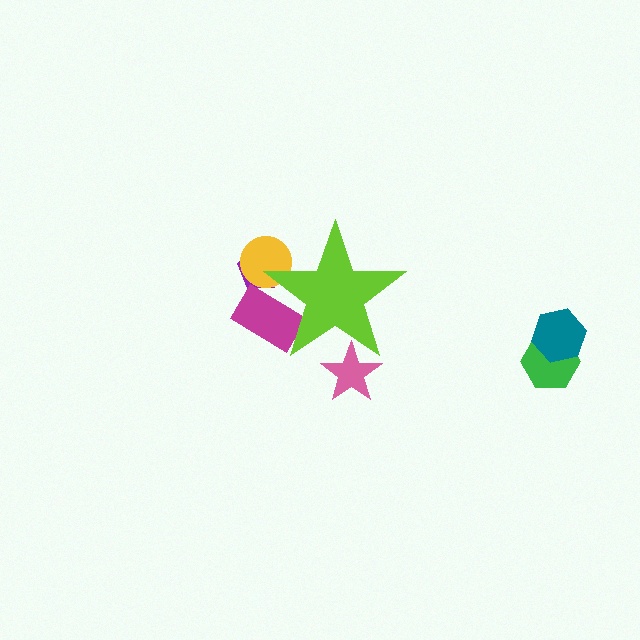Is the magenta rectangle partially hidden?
Yes, the magenta rectangle is partially hidden behind the lime star.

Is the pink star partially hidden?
Yes, the pink star is partially hidden behind the lime star.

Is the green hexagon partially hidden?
No, the green hexagon is fully visible.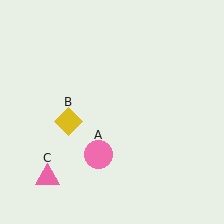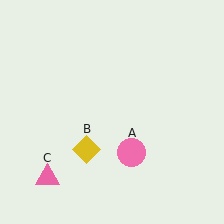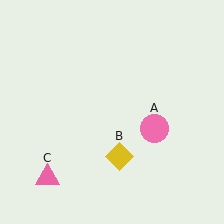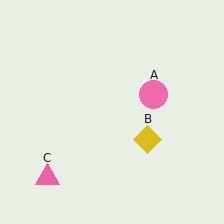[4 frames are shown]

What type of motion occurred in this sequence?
The pink circle (object A), yellow diamond (object B) rotated counterclockwise around the center of the scene.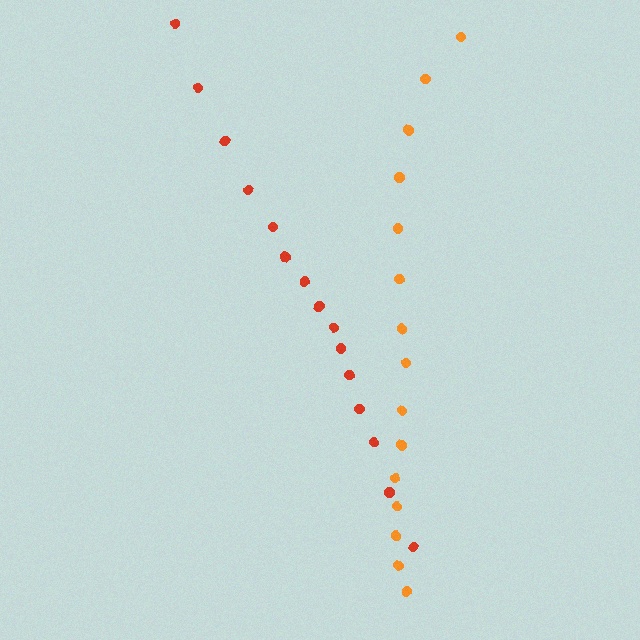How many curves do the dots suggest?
There are 2 distinct paths.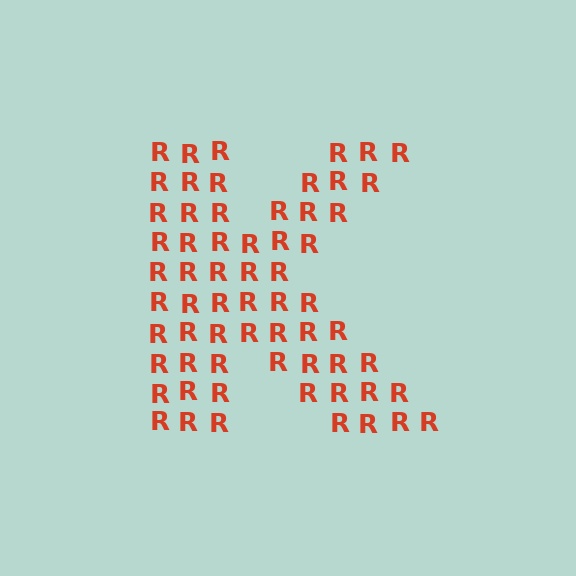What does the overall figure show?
The overall figure shows the letter K.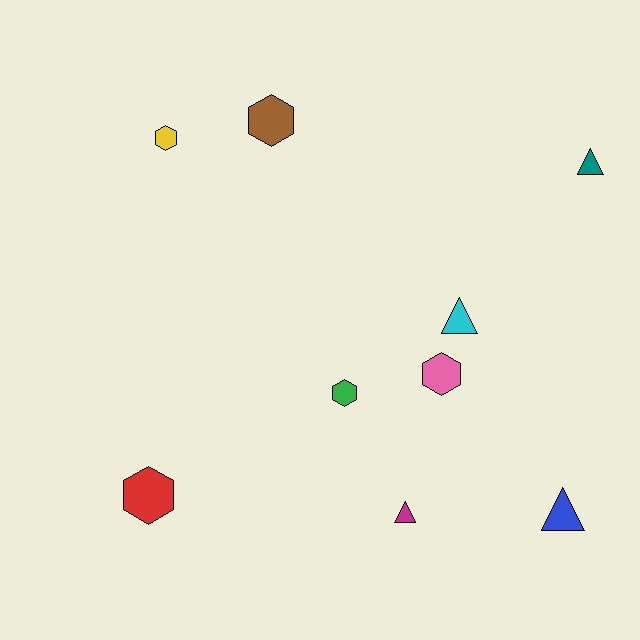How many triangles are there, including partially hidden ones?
There are 4 triangles.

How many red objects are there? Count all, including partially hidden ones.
There is 1 red object.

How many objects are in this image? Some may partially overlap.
There are 9 objects.